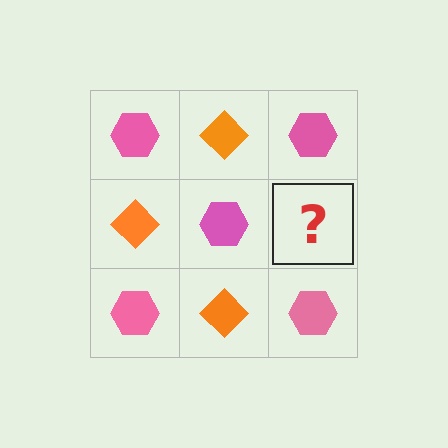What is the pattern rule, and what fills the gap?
The rule is that it alternates pink hexagon and orange diamond in a checkerboard pattern. The gap should be filled with an orange diamond.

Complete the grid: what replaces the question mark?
The question mark should be replaced with an orange diamond.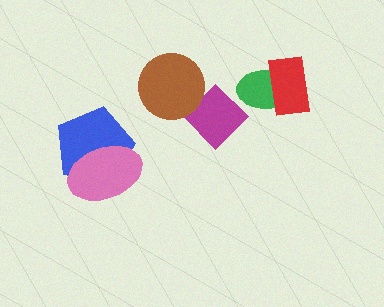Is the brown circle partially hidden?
No, no other shape covers it.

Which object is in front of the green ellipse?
The red rectangle is in front of the green ellipse.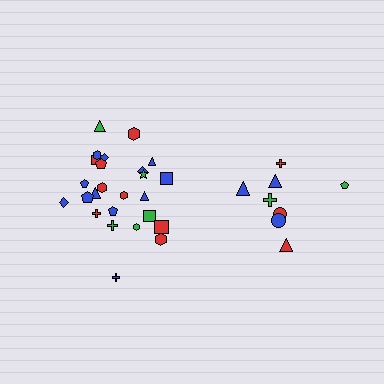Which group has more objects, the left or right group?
The left group.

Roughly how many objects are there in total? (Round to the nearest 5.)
Roughly 35 objects in total.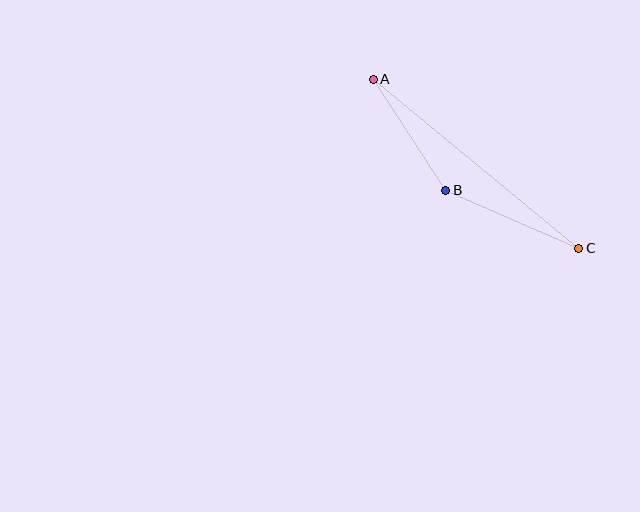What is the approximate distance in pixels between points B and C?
The distance between B and C is approximately 145 pixels.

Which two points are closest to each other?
Points A and B are closest to each other.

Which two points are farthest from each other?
Points A and C are farthest from each other.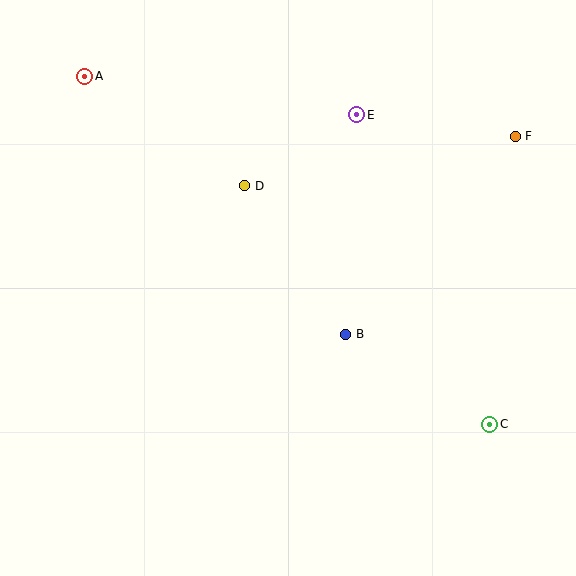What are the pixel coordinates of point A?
Point A is at (85, 76).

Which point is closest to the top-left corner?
Point A is closest to the top-left corner.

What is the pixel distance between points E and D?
The distance between E and D is 133 pixels.